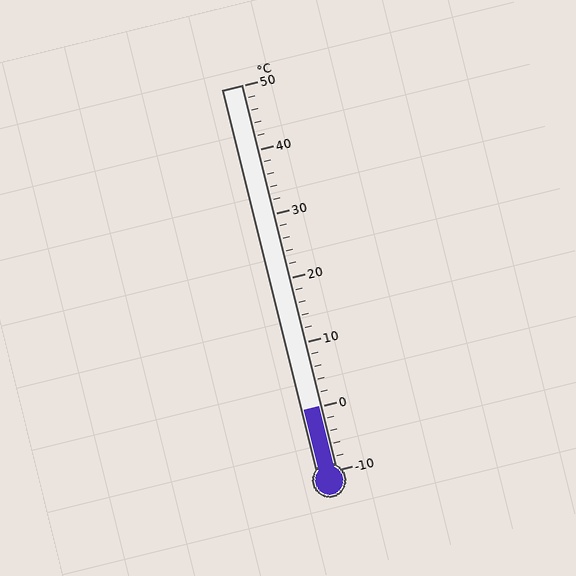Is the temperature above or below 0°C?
The temperature is at 0°C.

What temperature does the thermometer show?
The thermometer shows approximately 0°C.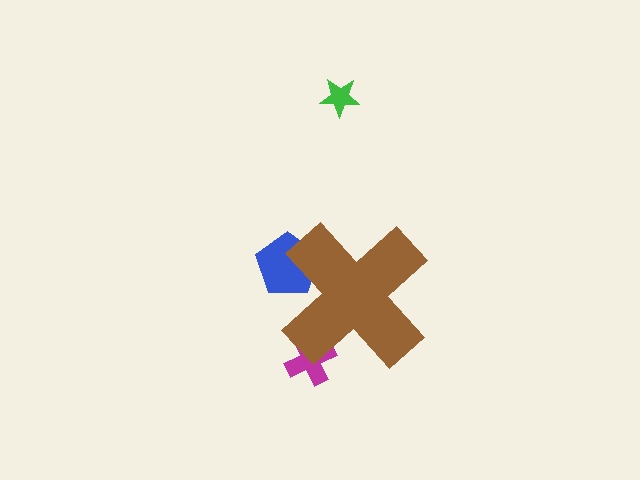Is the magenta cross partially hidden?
Yes, the magenta cross is partially hidden behind the brown cross.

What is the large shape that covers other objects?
A brown cross.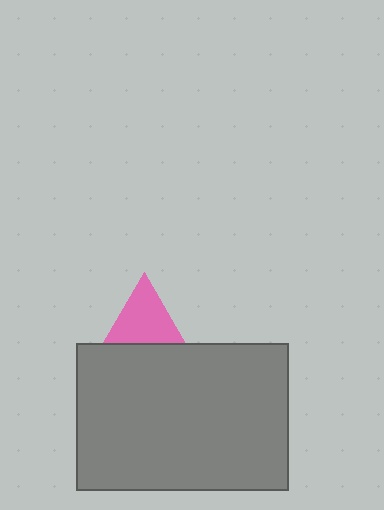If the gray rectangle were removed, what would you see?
You would see the complete pink triangle.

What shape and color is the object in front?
The object in front is a gray rectangle.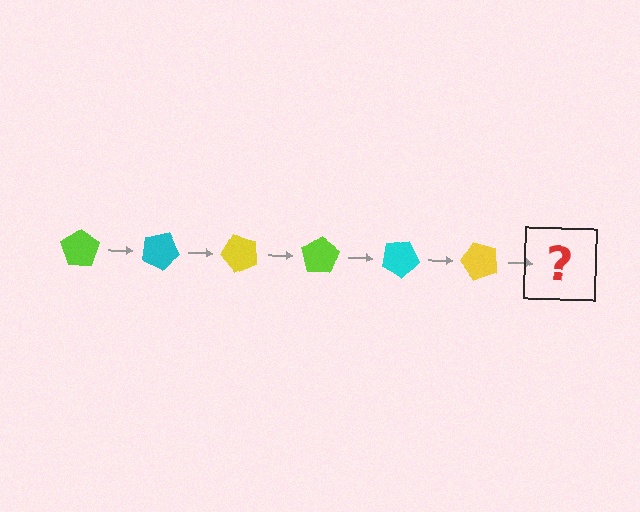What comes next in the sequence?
The next element should be a lime pentagon, rotated 150 degrees from the start.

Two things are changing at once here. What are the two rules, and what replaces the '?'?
The two rules are that it rotates 25 degrees each step and the color cycles through lime, cyan, and yellow. The '?' should be a lime pentagon, rotated 150 degrees from the start.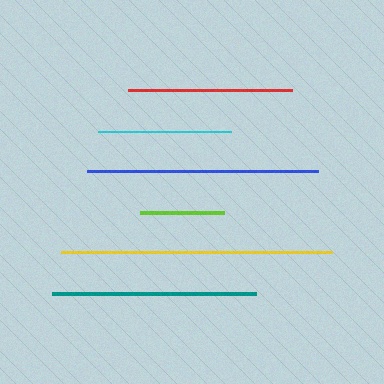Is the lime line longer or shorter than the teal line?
The teal line is longer than the lime line.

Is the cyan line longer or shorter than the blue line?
The blue line is longer than the cyan line.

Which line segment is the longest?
The yellow line is the longest at approximately 271 pixels.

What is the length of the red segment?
The red segment is approximately 164 pixels long.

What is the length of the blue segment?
The blue segment is approximately 231 pixels long.